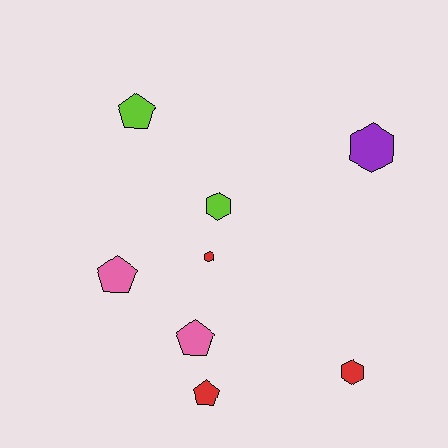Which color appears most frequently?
Red, with 3 objects.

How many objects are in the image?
There are 8 objects.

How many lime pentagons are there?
There is 1 lime pentagon.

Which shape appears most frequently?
Pentagon, with 4 objects.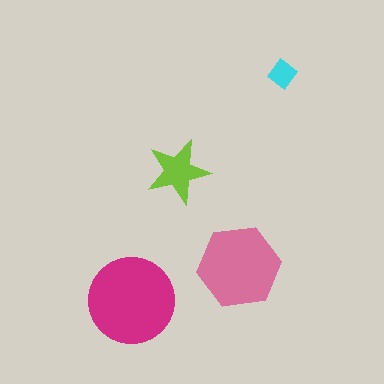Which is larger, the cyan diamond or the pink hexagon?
The pink hexagon.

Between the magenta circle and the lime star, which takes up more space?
The magenta circle.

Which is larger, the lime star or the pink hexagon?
The pink hexagon.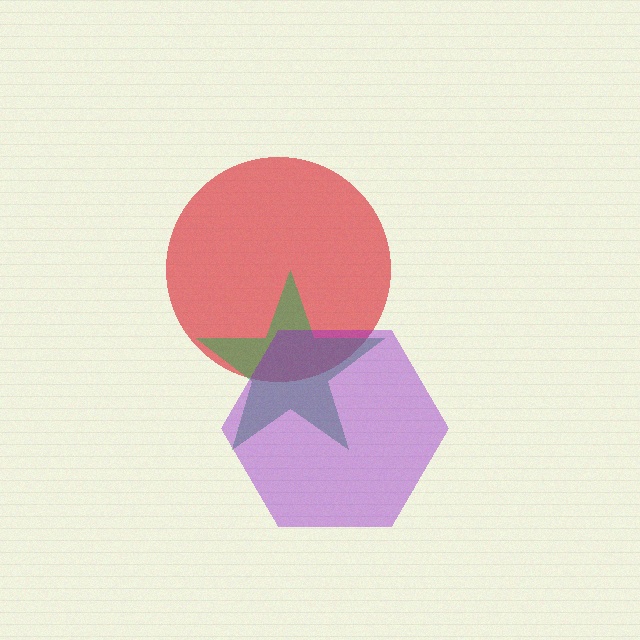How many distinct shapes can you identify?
There are 3 distinct shapes: a red circle, a green star, a purple hexagon.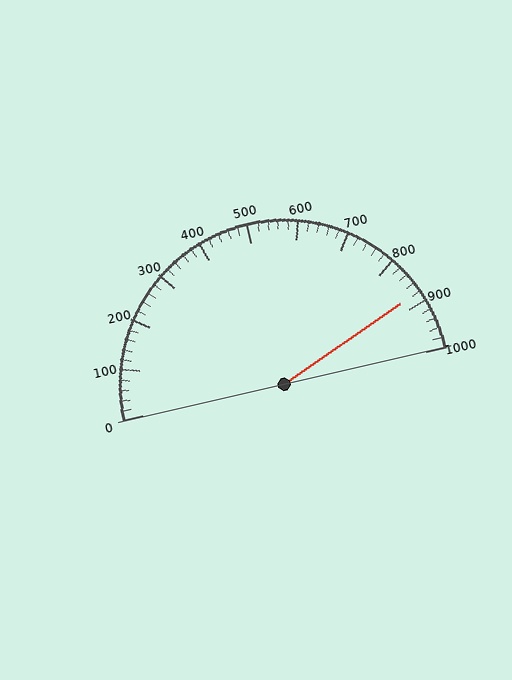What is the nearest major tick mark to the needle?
The nearest major tick mark is 900.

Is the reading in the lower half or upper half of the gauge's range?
The reading is in the upper half of the range (0 to 1000).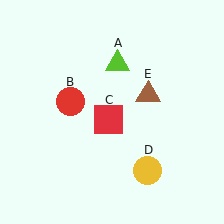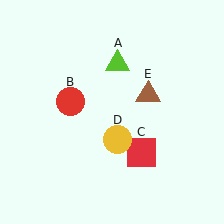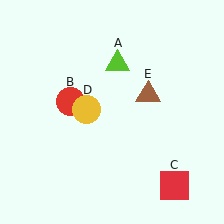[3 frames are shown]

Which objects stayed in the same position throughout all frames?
Lime triangle (object A) and red circle (object B) and brown triangle (object E) remained stationary.